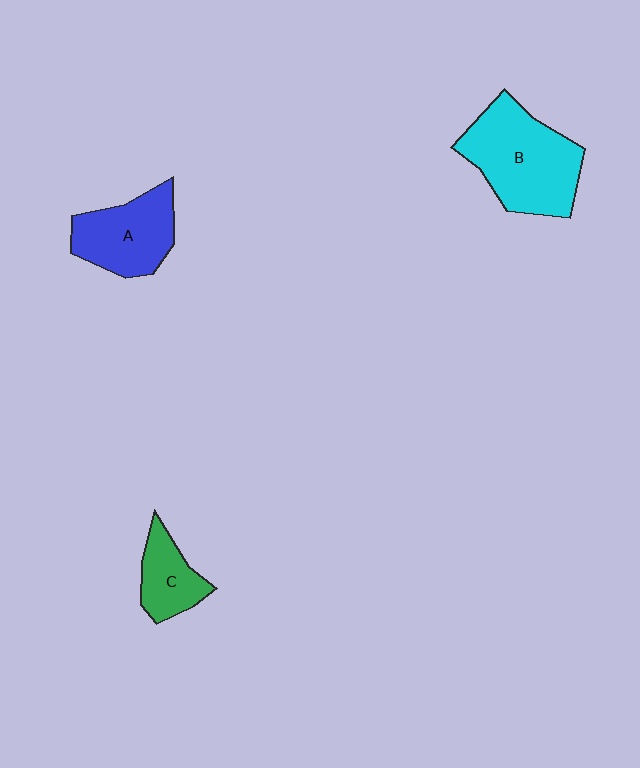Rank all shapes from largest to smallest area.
From largest to smallest: B (cyan), A (blue), C (green).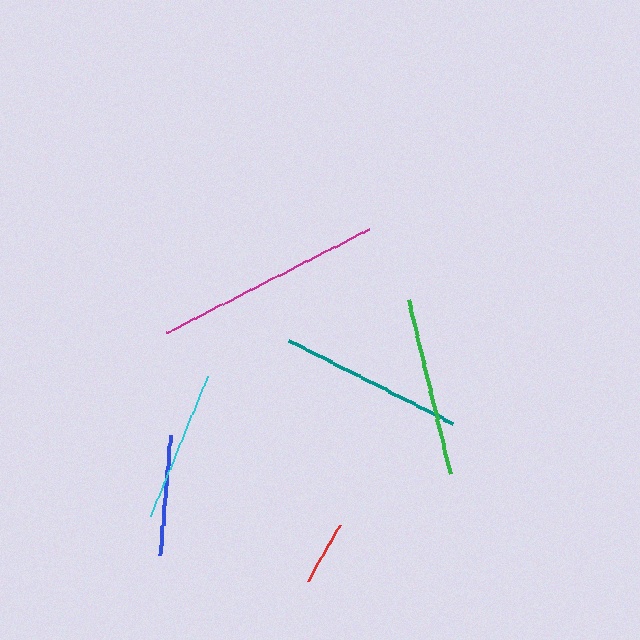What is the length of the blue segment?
The blue segment is approximately 121 pixels long.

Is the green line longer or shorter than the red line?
The green line is longer than the red line.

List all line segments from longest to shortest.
From longest to shortest: magenta, teal, green, cyan, blue, red.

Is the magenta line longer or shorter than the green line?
The magenta line is longer than the green line.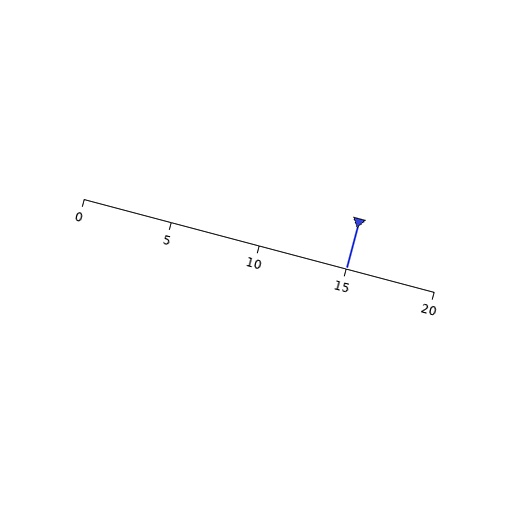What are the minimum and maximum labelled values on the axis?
The axis runs from 0 to 20.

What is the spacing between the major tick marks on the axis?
The major ticks are spaced 5 apart.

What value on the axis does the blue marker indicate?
The marker indicates approximately 15.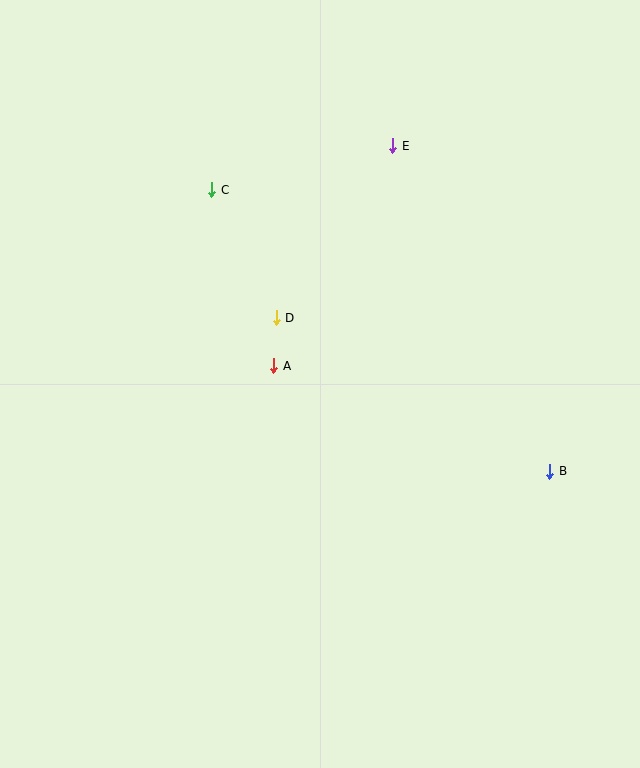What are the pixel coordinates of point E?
Point E is at (393, 146).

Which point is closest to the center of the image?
Point A at (274, 366) is closest to the center.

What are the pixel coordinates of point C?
Point C is at (212, 190).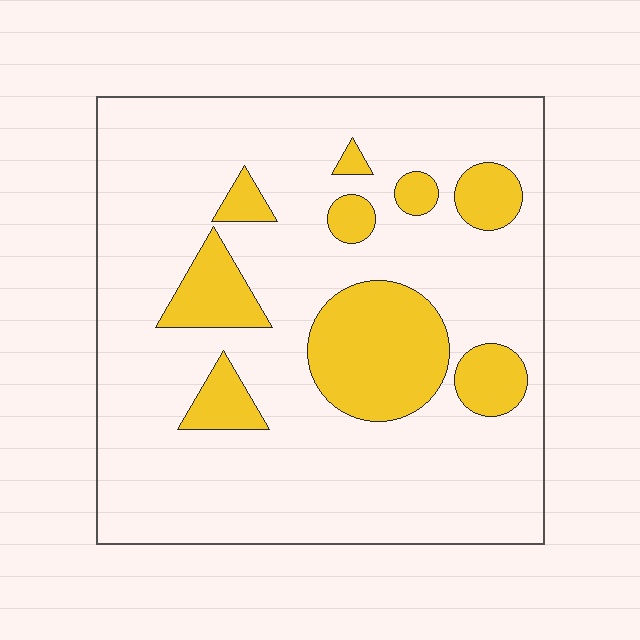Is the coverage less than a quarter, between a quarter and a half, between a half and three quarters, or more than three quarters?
Less than a quarter.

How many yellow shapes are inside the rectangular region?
9.